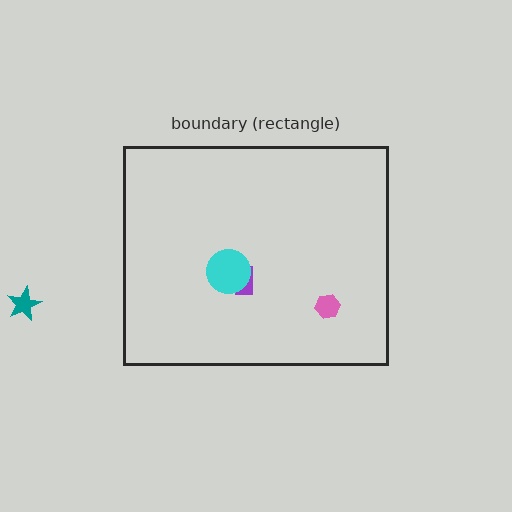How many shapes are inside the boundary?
3 inside, 1 outside.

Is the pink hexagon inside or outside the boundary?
Inside.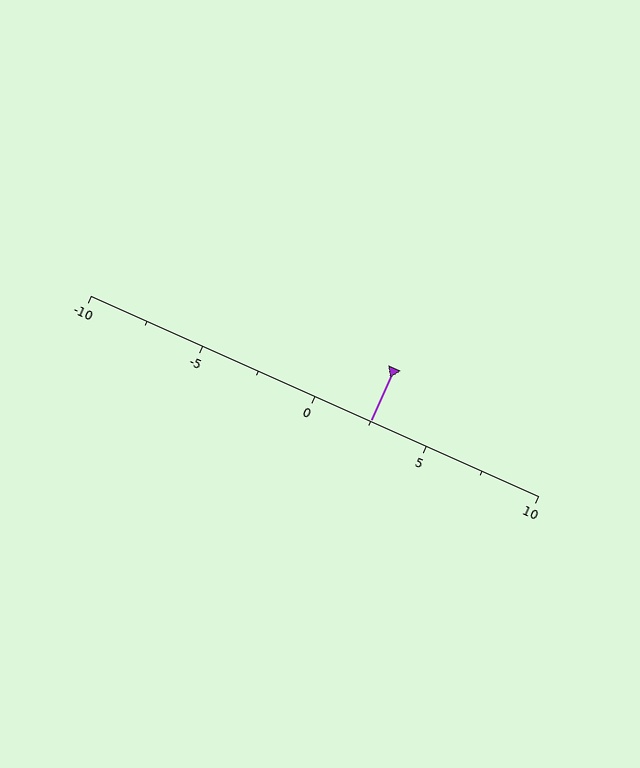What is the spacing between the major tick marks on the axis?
The major ticks are spaced 5 apart.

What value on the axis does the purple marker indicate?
The marker indicates approximately 2.5.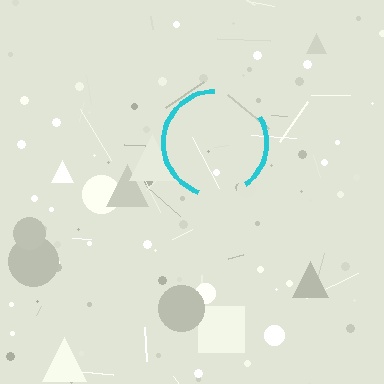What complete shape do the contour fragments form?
The contour fragments form a circle.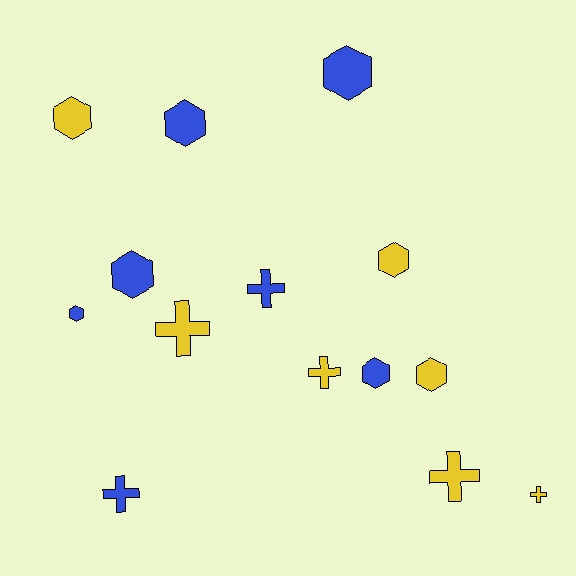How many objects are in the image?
There are 14 objects.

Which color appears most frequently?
Yellow, with 7 objects.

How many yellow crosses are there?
There are 4 yellow crosses.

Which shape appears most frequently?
Hexagon, with 8 objects.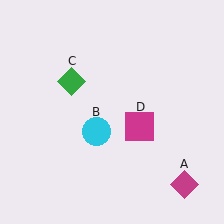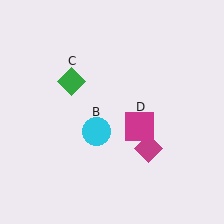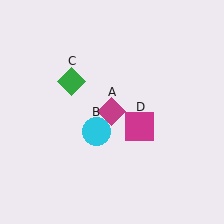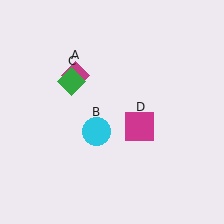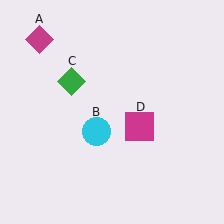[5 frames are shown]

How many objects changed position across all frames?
1 object changed position: magenta diamond (object A).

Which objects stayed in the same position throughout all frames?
Cyan circle (object B) and green diamond (object C) and magenta square (object D) remained stationary.